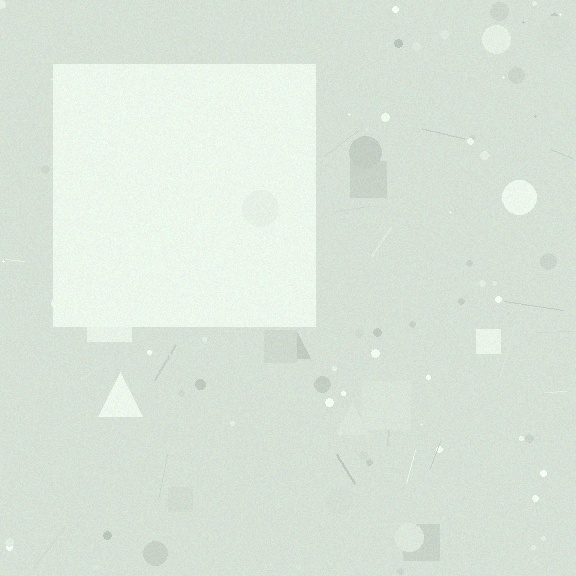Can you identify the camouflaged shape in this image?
The camouflaged shape is a square.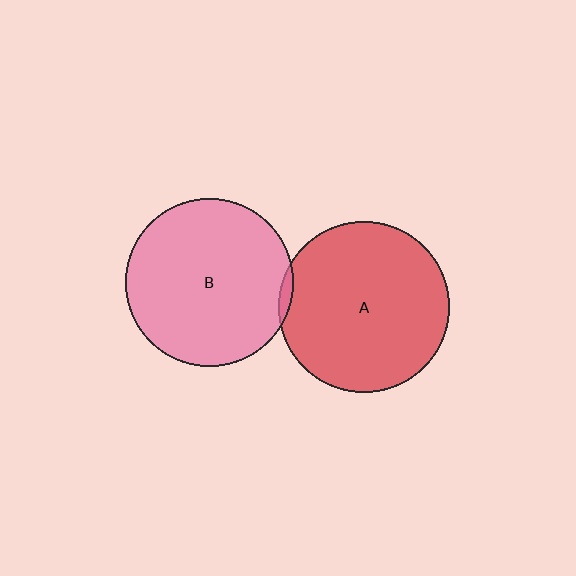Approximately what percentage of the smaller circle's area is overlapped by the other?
Approximately 5%.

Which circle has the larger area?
Circle A (red).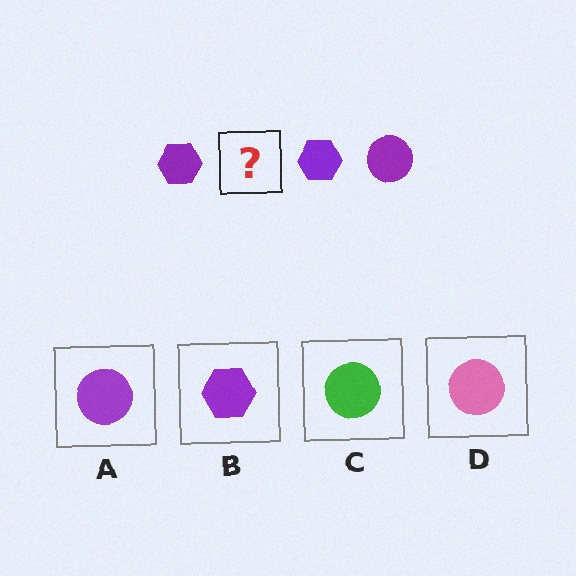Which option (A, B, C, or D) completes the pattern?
A.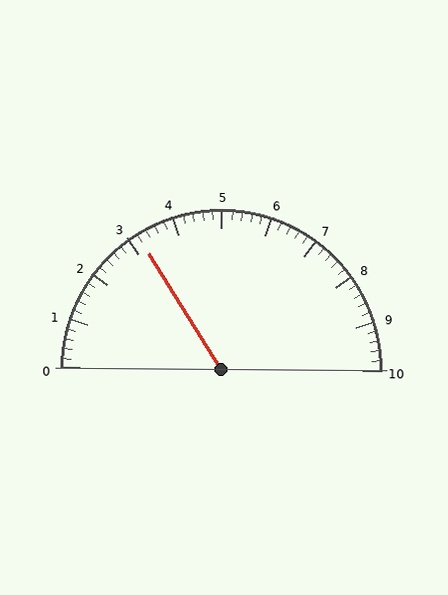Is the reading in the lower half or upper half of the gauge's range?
The reading is in the lower half of the range (0 to 10).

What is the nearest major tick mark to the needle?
The nearest major tick mark is 3.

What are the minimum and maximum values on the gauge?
The gauge ranges from 0 to 10.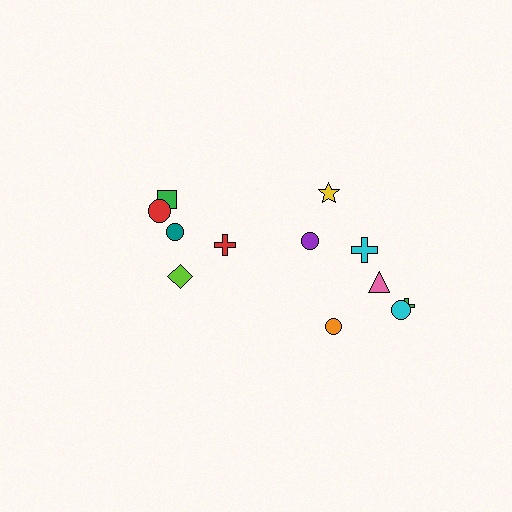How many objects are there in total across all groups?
There are 12 objects.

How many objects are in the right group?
There are 7 objects.